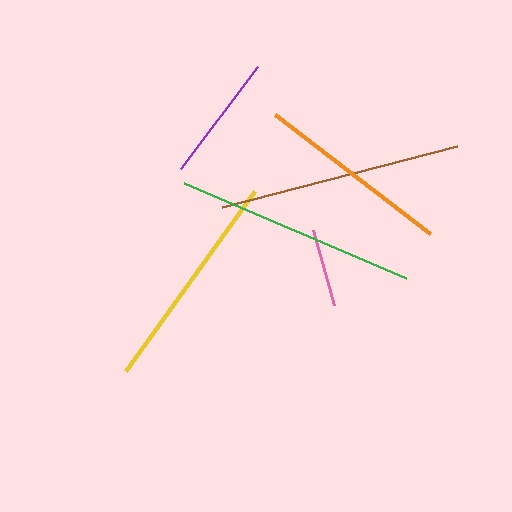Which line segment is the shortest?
The pink line is the shortest at approximately 78 pixels.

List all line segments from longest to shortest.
From longest to shortest: brown, green, yellow, orange, purple, pink.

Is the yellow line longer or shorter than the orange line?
The yellow line is longer than the orange line.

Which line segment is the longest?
The brown line is the longest at approximately 242 pixels.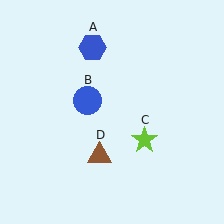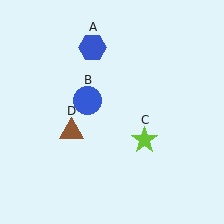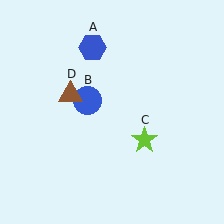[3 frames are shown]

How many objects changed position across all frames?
1 object changed position: brown triangle (object D).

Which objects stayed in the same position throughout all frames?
Blue hexagon (object A) and blue circle (object B) and lime star (object C) remained stationary.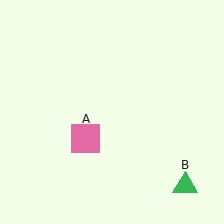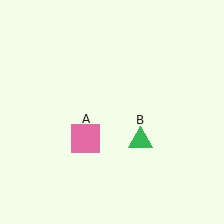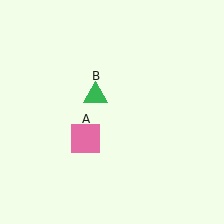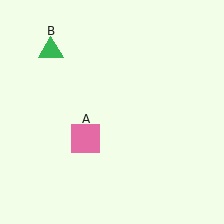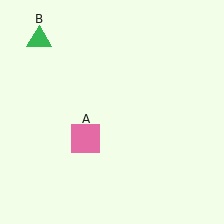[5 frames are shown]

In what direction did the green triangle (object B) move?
The green triangle (object B) moved up and to the left.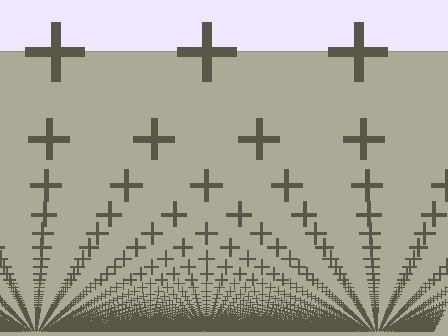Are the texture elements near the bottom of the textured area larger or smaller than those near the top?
Smaller. The gradient is inverted — elements near the bottom are smaller and denser.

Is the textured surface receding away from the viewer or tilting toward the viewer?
The surface appears to tilt toward the viewer. Texture elements get larger and sparser toward the top.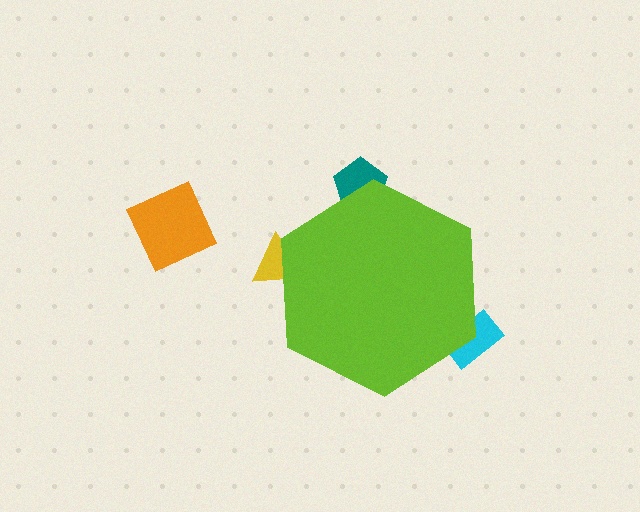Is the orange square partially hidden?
No, the orange square is fully visible.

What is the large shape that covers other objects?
A lime hexagon.